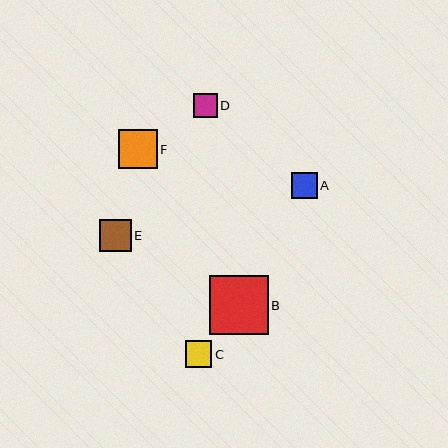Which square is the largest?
Square B is the largest with a size of approximately 59 pixels.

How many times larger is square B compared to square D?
Square B is approximately 2.5 times the size of square D.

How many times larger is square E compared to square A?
Square E is approximately 1.2 times the size of square A.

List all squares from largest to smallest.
From largest to smallest: B, F, E, C, A, D.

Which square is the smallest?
Square D is the smallest with a size of approximately 24 pixels.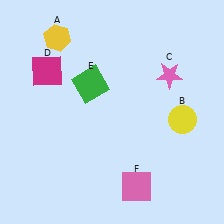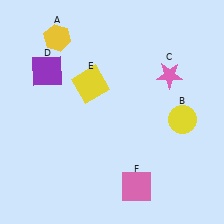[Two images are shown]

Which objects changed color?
D changed from magenta to purple. E changed from green to yellow.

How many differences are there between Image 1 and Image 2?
There are 2 differences between the two images.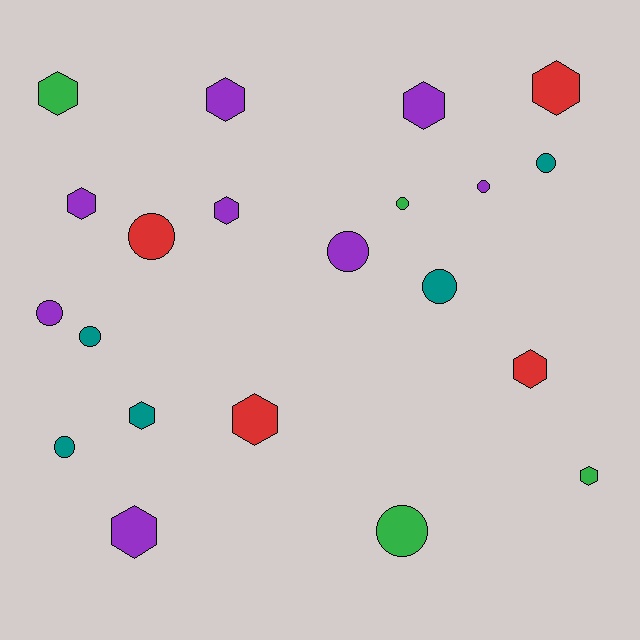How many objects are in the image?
There are 21 objects.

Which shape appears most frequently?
Hexagon, with 11 objects.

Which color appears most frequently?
Purple, with 8 objects.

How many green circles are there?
There are 2 green circles.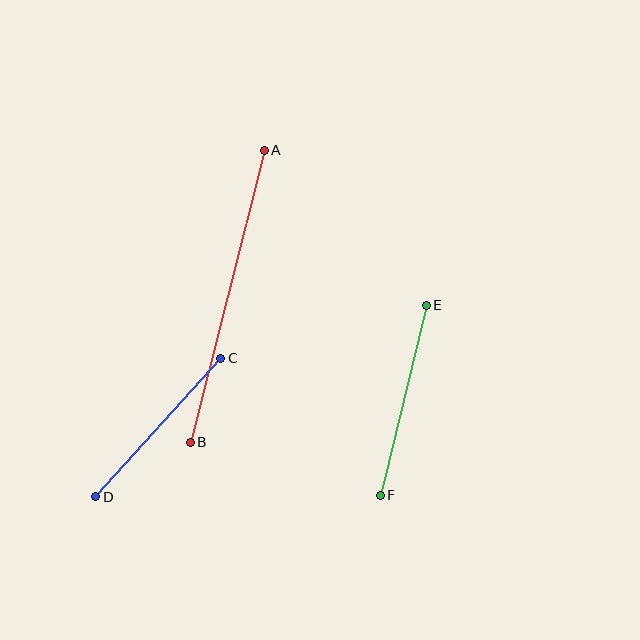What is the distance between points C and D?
The distance is approximately 187 pixels.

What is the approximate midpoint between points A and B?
The midpoint is at approximately (227, 296) pixels.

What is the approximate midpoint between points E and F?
The midpoint is at approximately (403, 400) pixels.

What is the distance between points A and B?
The distance is approximately 301 pixels.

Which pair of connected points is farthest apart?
Points A and B are farthest apart.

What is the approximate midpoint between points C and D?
The midpoint is at approximately (158, 427) pixels.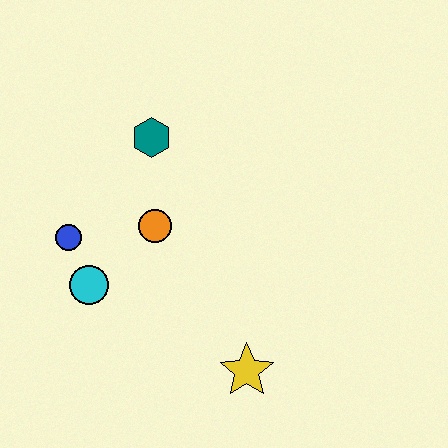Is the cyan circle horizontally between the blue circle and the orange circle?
Yes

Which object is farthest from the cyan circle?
The yellow star is farthest from the cyan circle.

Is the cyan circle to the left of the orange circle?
Yes